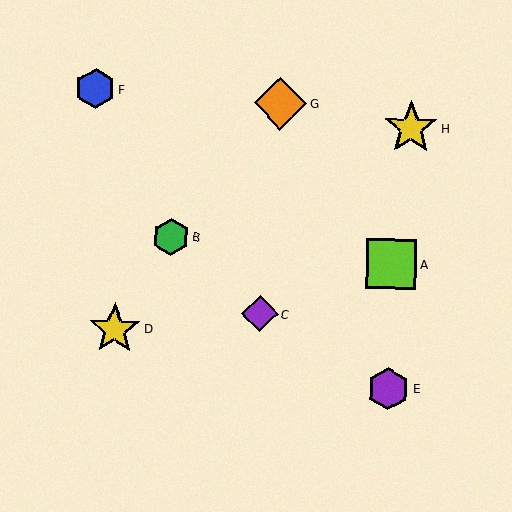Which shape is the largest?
The yellow star (labeled H) is the largest.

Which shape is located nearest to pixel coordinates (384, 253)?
The lime square (labeled A) at (392, 264) is nearest to that location.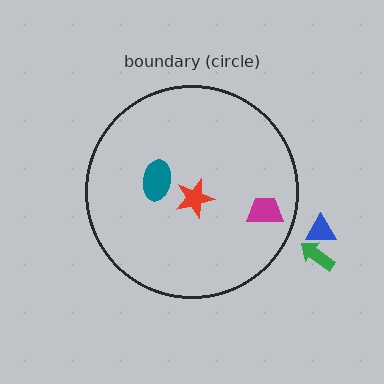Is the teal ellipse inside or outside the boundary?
Inside.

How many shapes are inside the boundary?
3 inside, 2 outside.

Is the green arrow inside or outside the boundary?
Outside.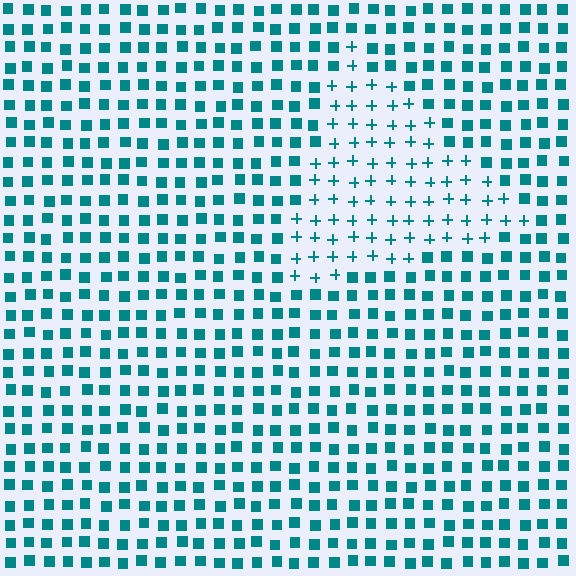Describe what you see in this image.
The image is filled with small teal elements arranged in a uniform grid. A triangle-shaped region contains plus signs, while the surrounding area contains squares. The boundary is defined purely by the change in element shape.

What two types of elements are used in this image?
The image uses plus signs inside the triangle region and squares outside it.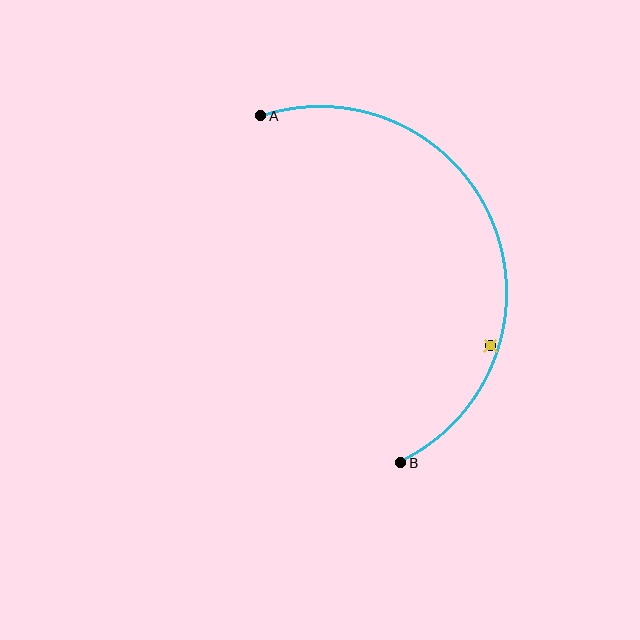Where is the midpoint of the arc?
The arc midpoint is the point on the curve farthest from the straight line joining A and B. It sits to the right of that line.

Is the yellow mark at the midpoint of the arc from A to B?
No — the yellow mark does not lie on the arc at all. It sits slightly inside the curve.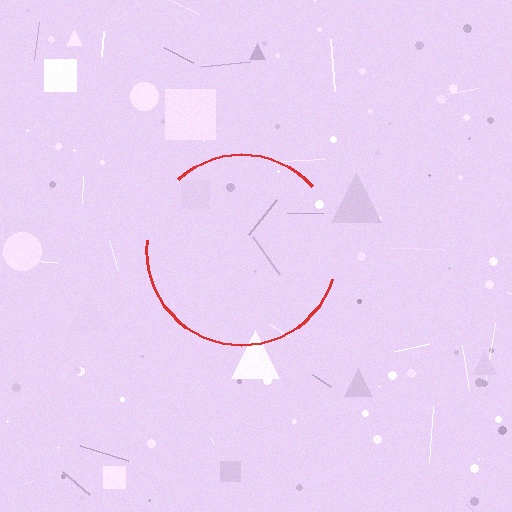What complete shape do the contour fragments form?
The contour fragments form a circle.